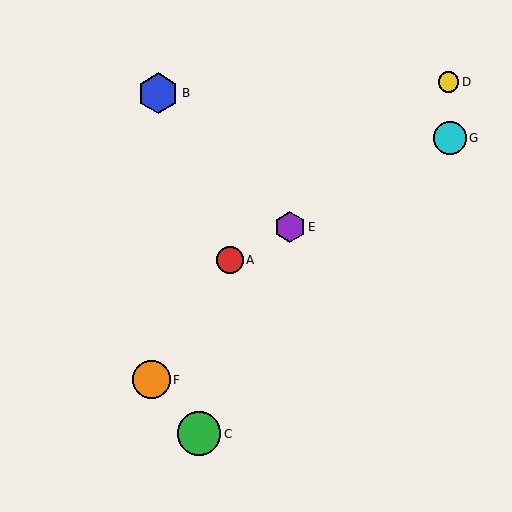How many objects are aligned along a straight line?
3 objects (A, E, G) are aligned along a straight line.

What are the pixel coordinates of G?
Object G is at (450, 138).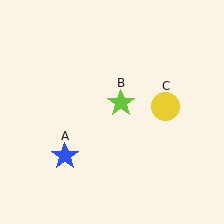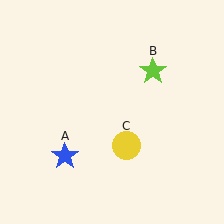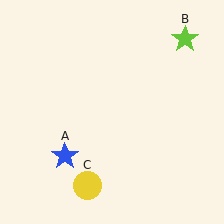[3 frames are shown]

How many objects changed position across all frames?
2 objects changed position: lime star (object B), yellow circle (object C).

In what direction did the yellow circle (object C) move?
The yellow circle (object C) moved down and to the left.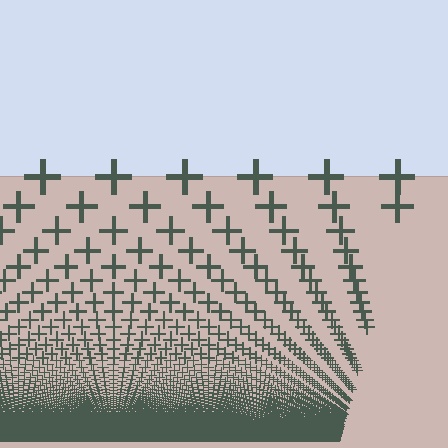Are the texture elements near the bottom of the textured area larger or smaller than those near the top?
Smaller. The gradient is inverted — elements near the bottom are smaller and denser.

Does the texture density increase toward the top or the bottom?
Density increases toward the bottom.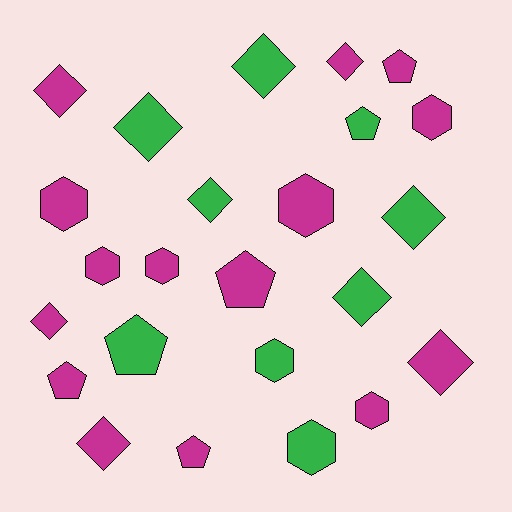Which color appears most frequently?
Magenta, with 15 objects.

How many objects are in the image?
There are 24 objects.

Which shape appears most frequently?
Diamond, with 10 objects.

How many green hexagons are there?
There are 2 green hexagons.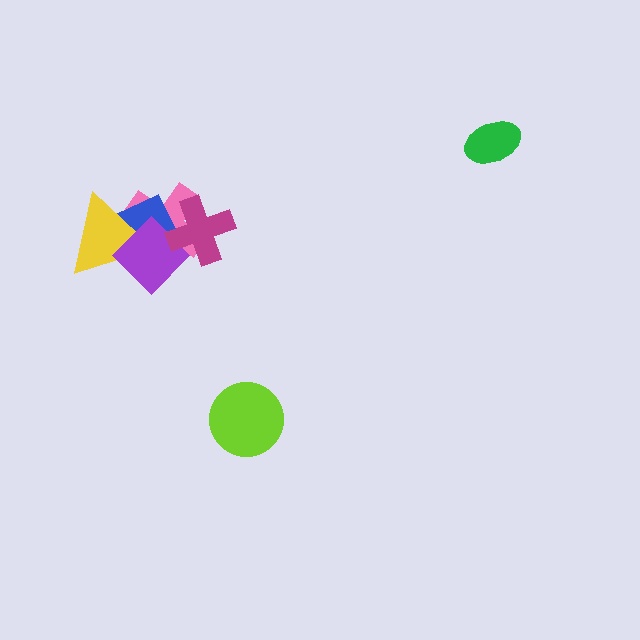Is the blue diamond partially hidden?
Yes, it is partially covered by another shape.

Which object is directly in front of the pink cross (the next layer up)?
The blue diamond is directly in front of the pink cross.